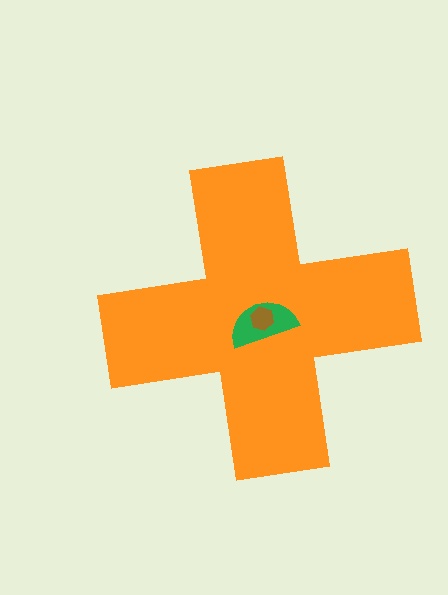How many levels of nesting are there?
3.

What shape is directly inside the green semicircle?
The brown hexagon.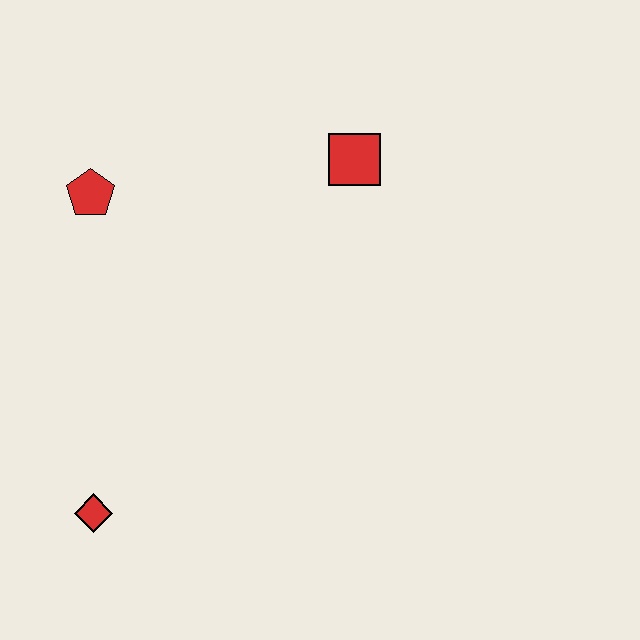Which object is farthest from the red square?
The red diamond is farthest from the red square.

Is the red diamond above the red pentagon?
No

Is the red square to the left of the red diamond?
No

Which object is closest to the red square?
The red pentagon is closest to the red square.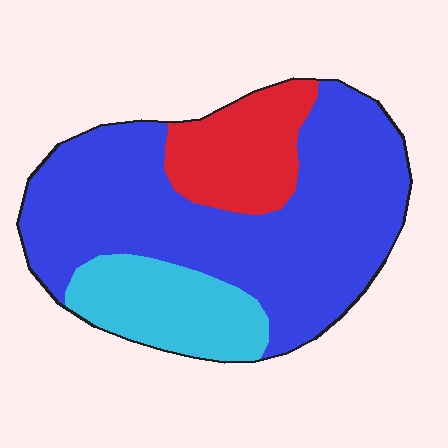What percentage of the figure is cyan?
Cyan takes up about one fifth (1/5) of the figure.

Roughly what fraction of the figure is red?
Red takes up about one sixth (1/6) of the figure.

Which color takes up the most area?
Blue, at roughly 65%.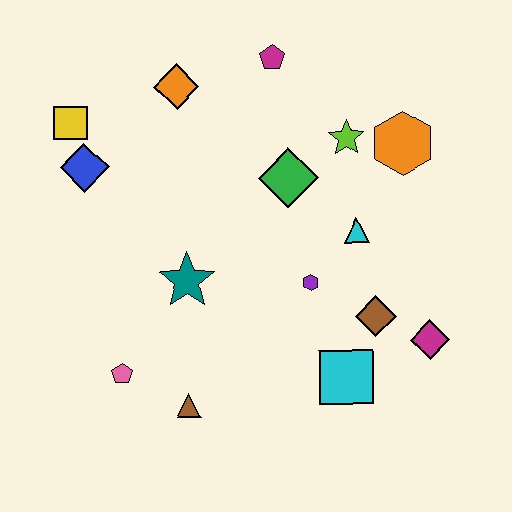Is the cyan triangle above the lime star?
No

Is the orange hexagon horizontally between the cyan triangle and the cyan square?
No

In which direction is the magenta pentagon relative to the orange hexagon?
The magenta pentagon is to the left of the orange hexagon.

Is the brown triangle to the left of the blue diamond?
No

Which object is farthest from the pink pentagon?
The orange hexagon is farthest from the pink pentagon.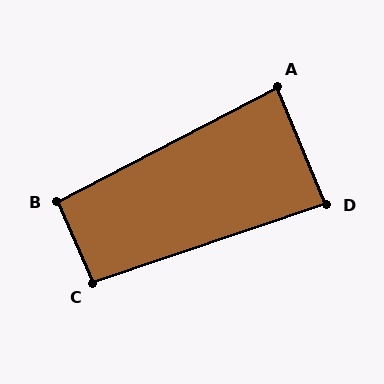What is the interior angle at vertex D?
Approximately 86 degrees (approximately right).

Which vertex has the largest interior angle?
C, at approximately 95 degrees.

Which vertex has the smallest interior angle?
A, at approximately 85 degrees.